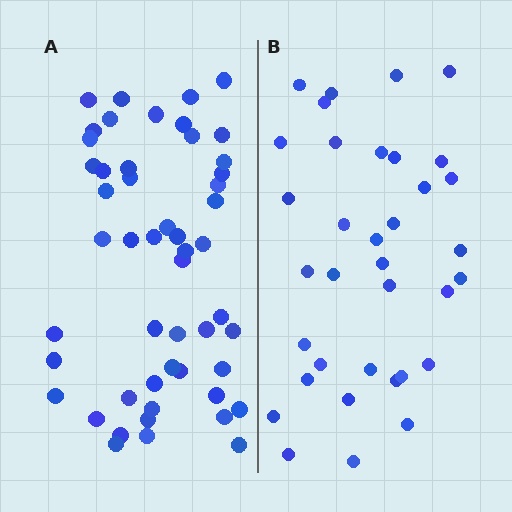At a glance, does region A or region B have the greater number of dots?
Region A (the left region) has more dots.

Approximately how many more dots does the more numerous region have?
Region A has approximately 15 more dots than region B.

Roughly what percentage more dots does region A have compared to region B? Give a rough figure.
About 45% more.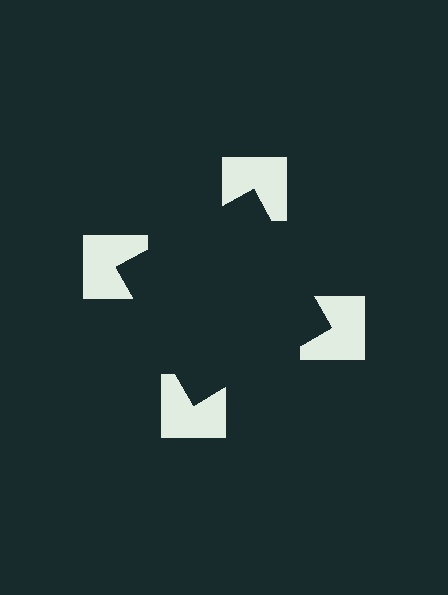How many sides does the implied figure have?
4 sides.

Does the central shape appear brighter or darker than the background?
It typically appears slightly darker than the background, even though no actual brightness change is drawn.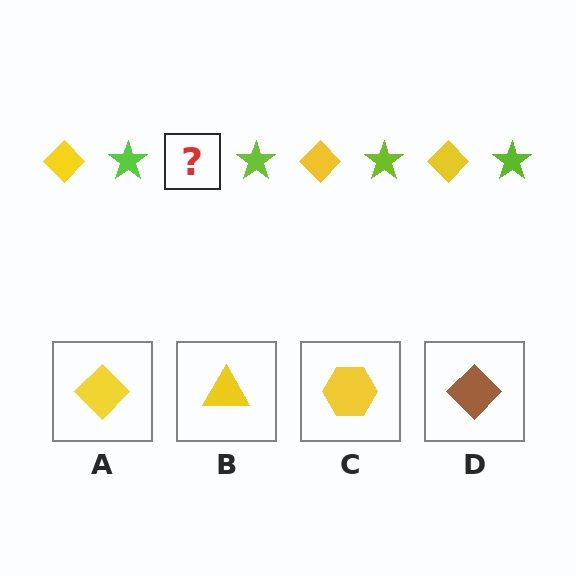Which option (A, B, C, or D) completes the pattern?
A.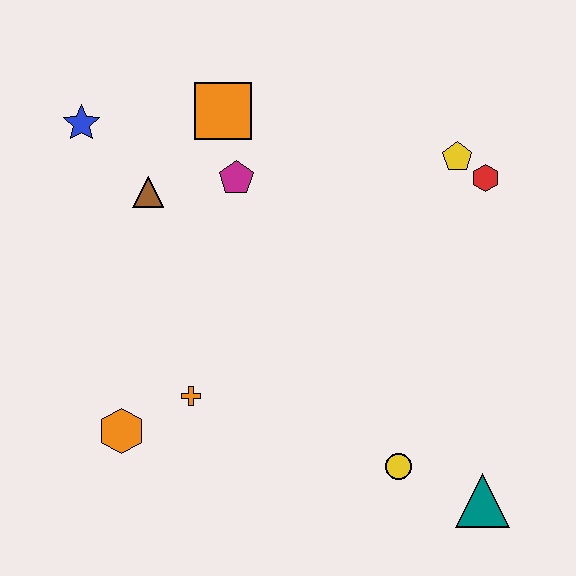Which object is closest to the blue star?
The brown triangle is closest to the blue star.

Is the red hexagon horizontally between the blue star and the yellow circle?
No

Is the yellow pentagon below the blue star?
Yes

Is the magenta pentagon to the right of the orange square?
Yes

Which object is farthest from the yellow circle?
The blue star is farthest from the yellow circle.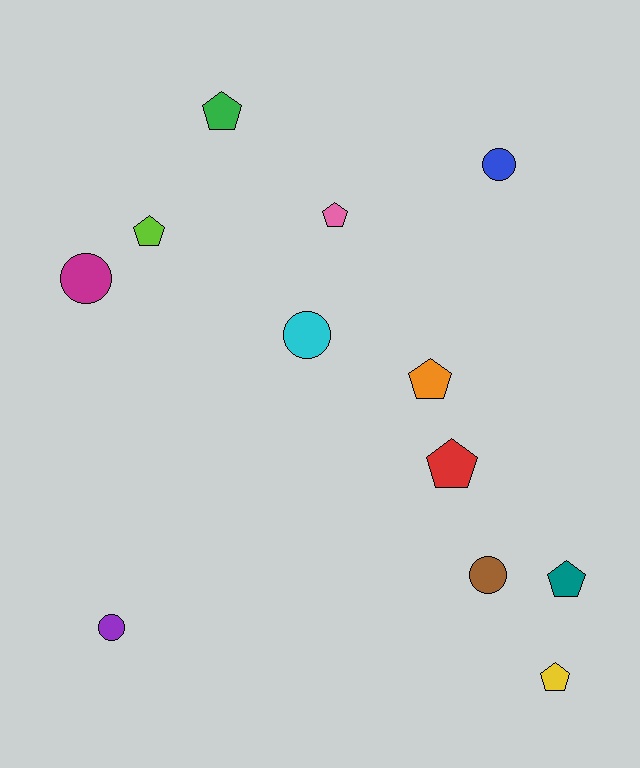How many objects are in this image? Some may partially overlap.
There are 12 objects.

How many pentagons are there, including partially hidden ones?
There are 7 pentagons.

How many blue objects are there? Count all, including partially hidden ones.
There is 1 blue object.